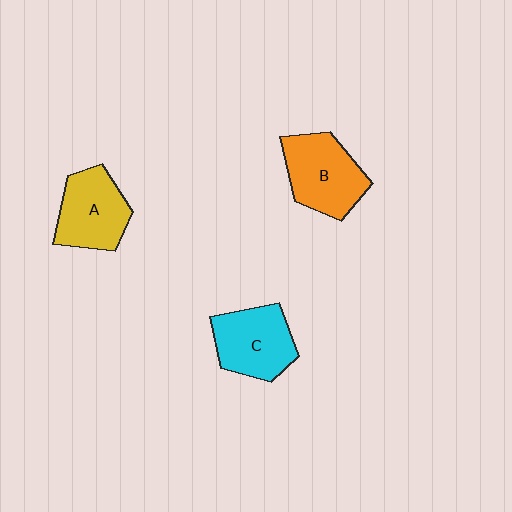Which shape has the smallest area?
Shape A (yellow).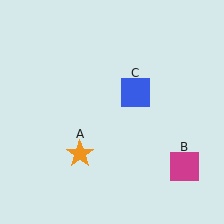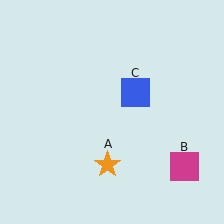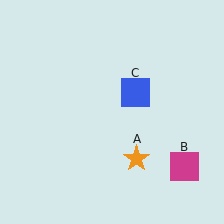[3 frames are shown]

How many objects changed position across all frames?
1 object changed position: orange star (object A).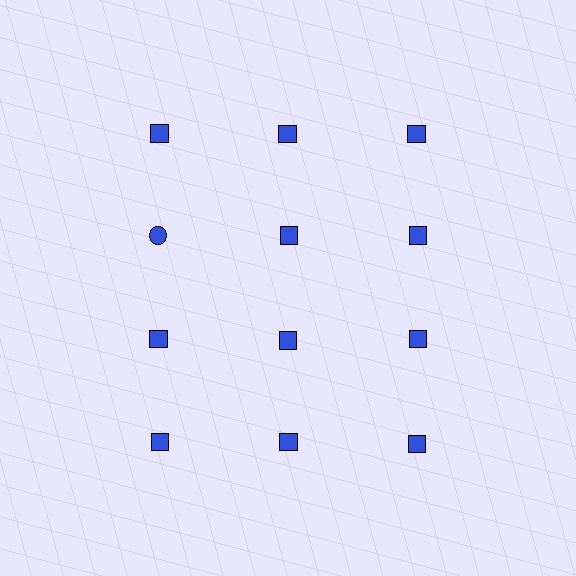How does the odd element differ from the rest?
It has a different shape: circle instead of square.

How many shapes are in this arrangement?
There are 12 shapes arranged in a grid pattern.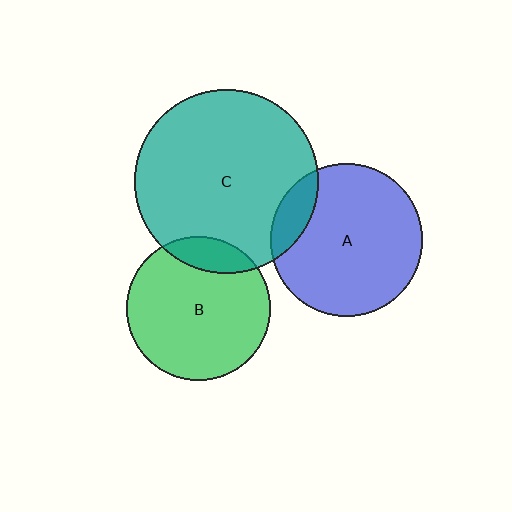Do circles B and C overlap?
Yes.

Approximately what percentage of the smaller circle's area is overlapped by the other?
Approximately 15%.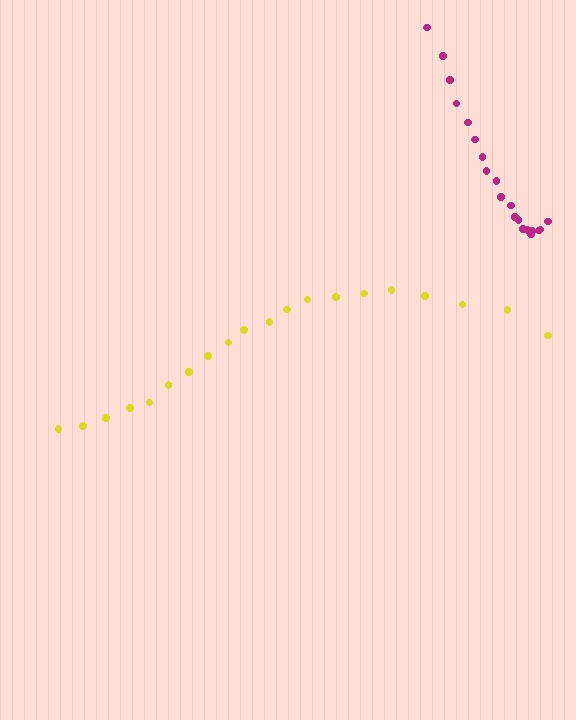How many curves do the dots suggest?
There are 2 distinct paths.